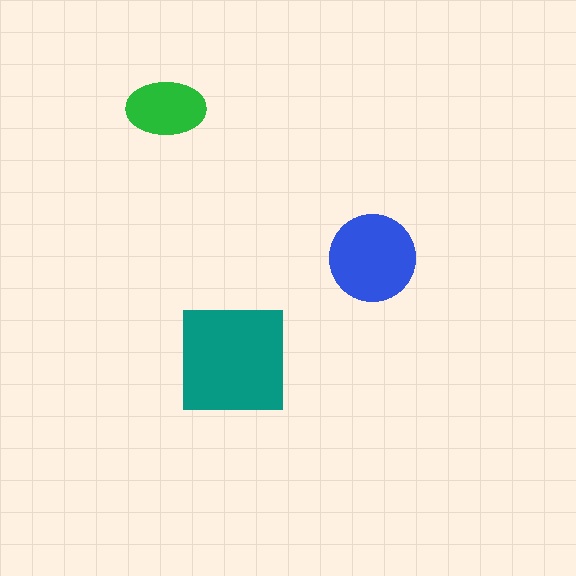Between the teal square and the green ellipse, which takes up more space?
The teal square.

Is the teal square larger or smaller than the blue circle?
Larger.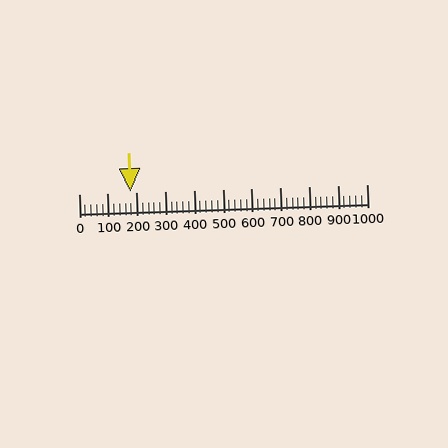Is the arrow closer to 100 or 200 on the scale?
The arrow is closer to 200.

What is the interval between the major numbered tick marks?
The major tick marks are spaced 100 units apart.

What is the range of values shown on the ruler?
The ruler shows values from 0 to 1000.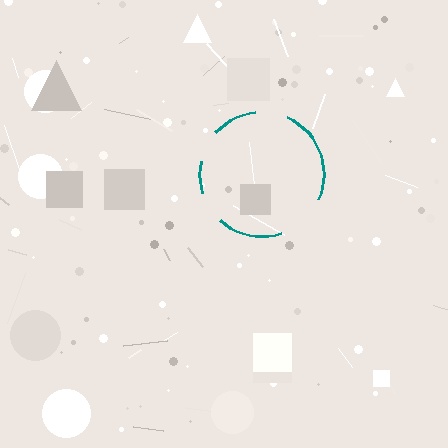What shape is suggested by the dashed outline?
The dashed outline suggests a circle.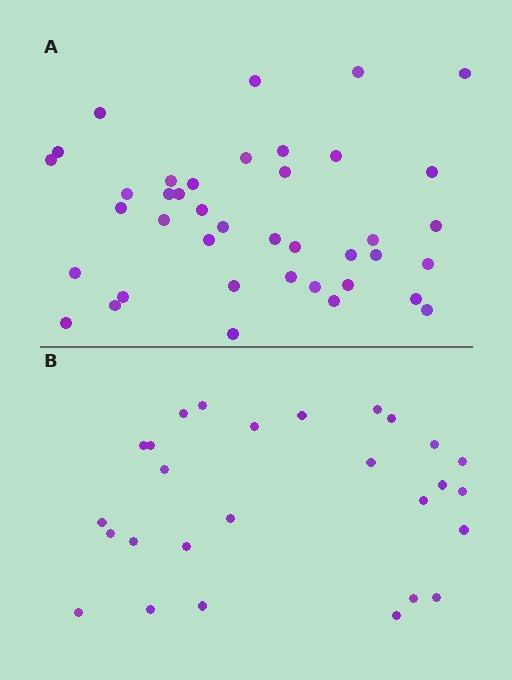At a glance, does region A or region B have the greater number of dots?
Region A (the top region) has more dots.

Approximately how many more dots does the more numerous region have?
Region A has approximately 15 more dots than region B.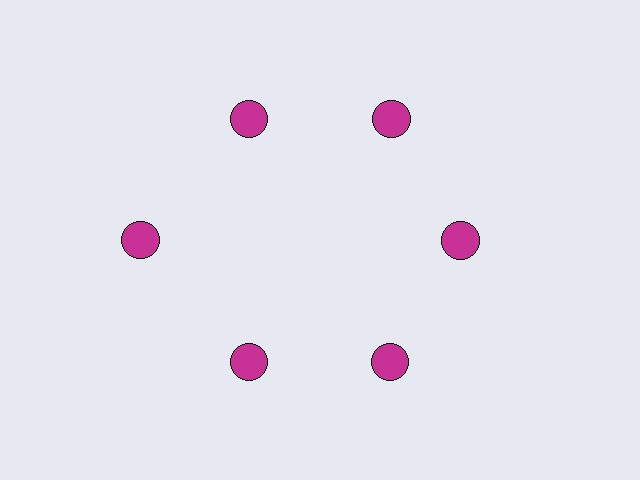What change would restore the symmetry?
The symmetry would be restored by moving it inward, back onto the ring so that all 6 circles sit at equal angles and equal distance from the center.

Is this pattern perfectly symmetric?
No. The 6 magenta circles are arranged in a ring, but one element near the 9 o'clock position is pushed outward from the center, breaking the 6-fold rotational symmetry.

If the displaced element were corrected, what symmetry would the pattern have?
It would have 6-fold rotational symmetry — the pattern would map onto itself every 60 degrees.